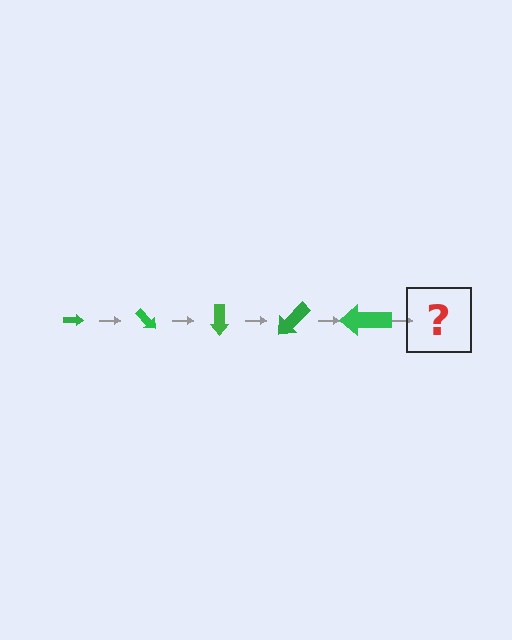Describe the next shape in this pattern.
It should be an arrow, larger than the previous one and rotated 225 degrees from the start.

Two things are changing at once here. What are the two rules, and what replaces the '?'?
The two rules are that the arrow grows larger each step and it rotates 45 degrees each step. The '?' should be an arrow, larger than the previous one and rotated 225 degrees from the start.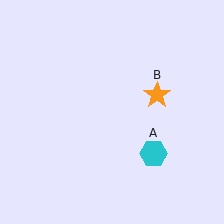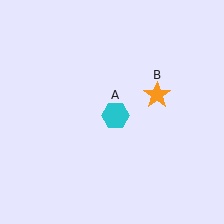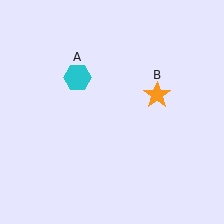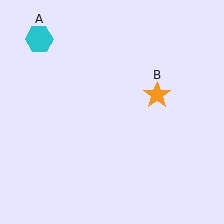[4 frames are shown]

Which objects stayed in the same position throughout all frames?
Orange star (object B) remained stationary.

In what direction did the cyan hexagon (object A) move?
The cyan hexagon (object A) moved up and to the left.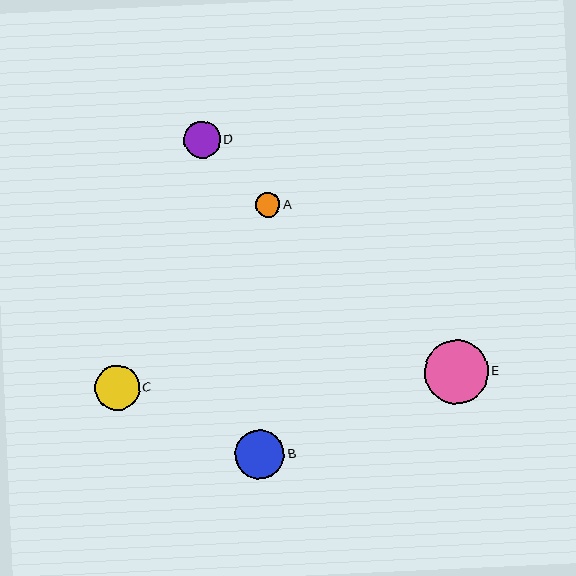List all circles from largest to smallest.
From largest to smallest: E, B, C, D, A.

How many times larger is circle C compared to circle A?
Circle C is approximately 1.8 times the size of circle A.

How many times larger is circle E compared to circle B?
Circle E is approximately 1.3 times the size of circle B.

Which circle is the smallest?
Circle A is the smallest with a size of approximately 24 pixels.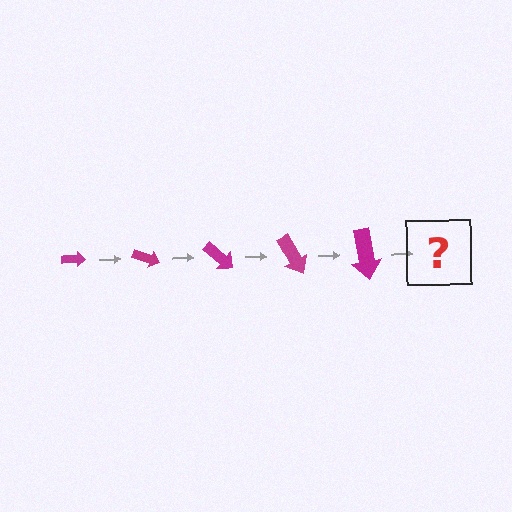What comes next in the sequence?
The next element should be an arrow, larger than the previous one and rotated 100 degrees from the start.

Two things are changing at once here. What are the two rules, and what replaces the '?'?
The two rules are that the arrow grows larger each step and it rotates 20 degrees each step. The '?' should be an arrow, larger than the previous one and rotated 100 degrees from the start.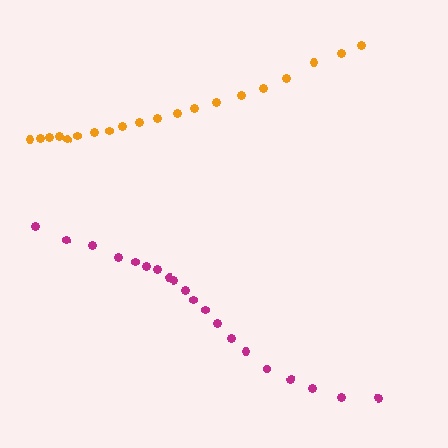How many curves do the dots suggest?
There are 2 distinct paths.